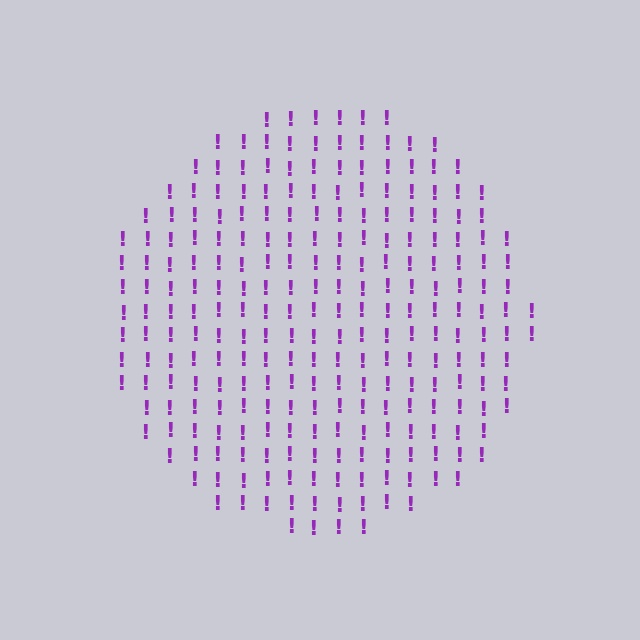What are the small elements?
The small elements are exclamation marks.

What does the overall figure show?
The overall figure shows a circle.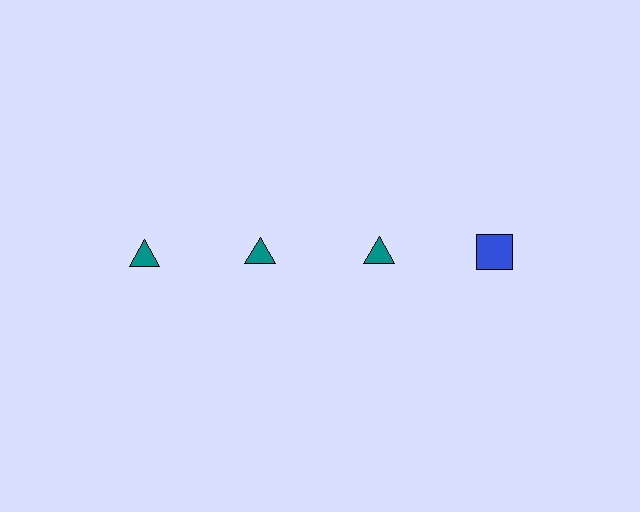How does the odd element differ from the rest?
It differs in both color (blue instead of teal) and shape (square instead of triangle).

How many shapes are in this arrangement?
There are 4 shapes arranged in a grid pattern.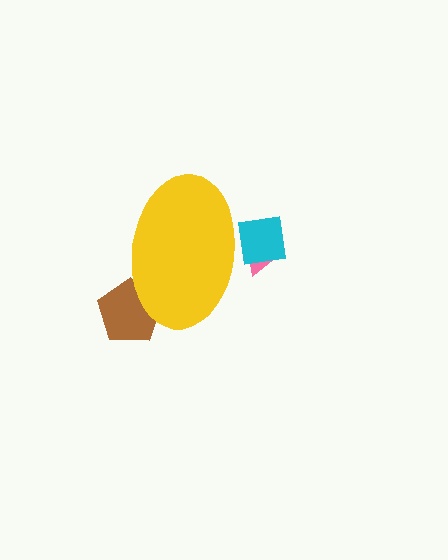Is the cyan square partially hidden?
Yes, the cyan square is partially hidden behind the yellow ellipse.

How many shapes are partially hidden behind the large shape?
3 shapes are partially hidden.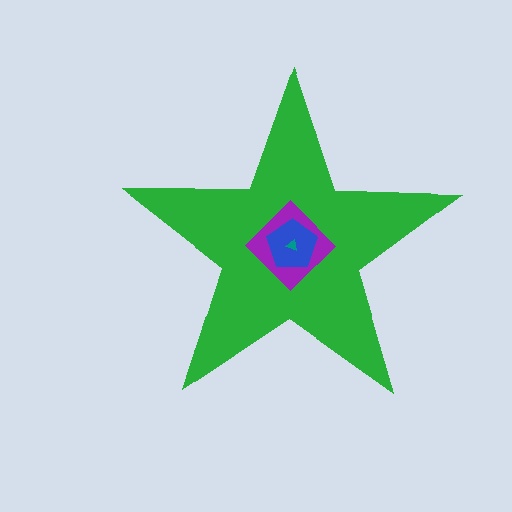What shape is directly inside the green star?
The purple diamond.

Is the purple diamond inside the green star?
Yes.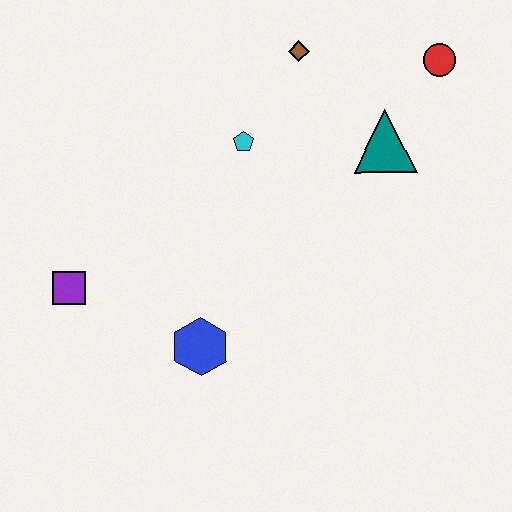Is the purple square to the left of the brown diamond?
Yes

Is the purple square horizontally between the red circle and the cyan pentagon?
No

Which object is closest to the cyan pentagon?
The brown diamond is closest to the cyan pentagon.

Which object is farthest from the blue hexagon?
The red circle is farthest from the blue hexagon.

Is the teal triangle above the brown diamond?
No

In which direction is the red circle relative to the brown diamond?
The red circle is to the right of the brown diamond.